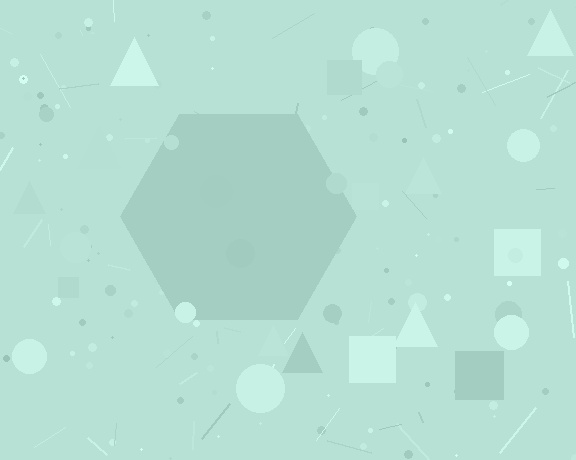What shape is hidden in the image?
A hexagon is hidden in the image.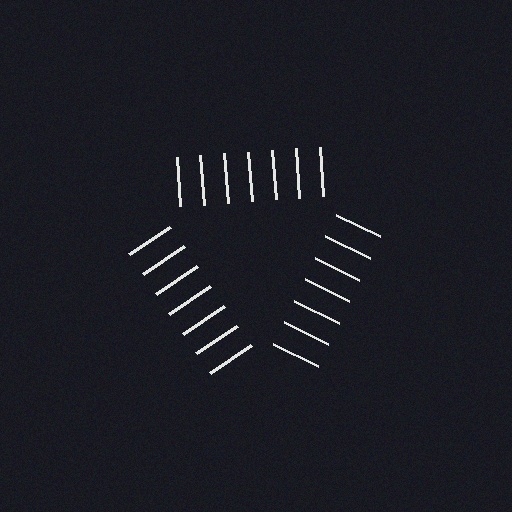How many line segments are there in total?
21 — 7 along each of the 3 edges.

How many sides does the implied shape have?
3 sides — the line-ends trace a triangle.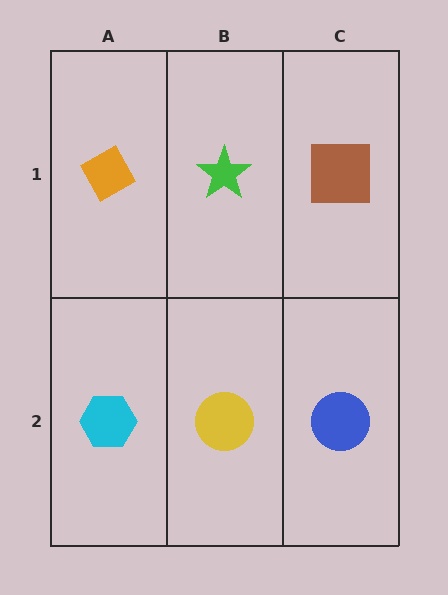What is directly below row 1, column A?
A cyan hexagon.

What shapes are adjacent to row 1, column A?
A cyan hexagon (row 2, column A), a green star (row 1, column B).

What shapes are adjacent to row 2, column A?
An orange diamond (row 1, column A), a yellow circle (row 2, column B).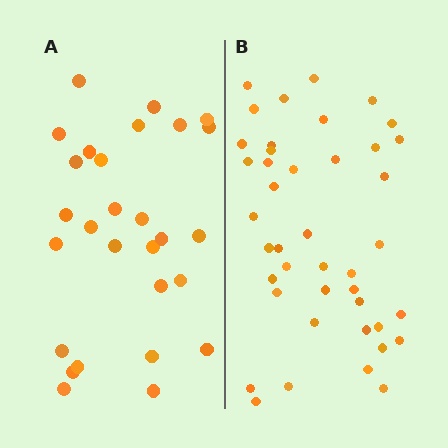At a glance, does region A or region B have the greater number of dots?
Region B (the right region) has more dots.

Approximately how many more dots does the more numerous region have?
Region B has approximately 15 more dots than region A.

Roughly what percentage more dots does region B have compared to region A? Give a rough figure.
About 50% more.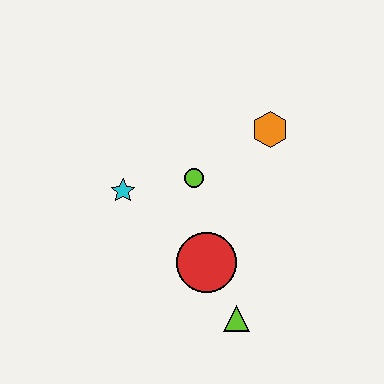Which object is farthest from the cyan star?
The lime triangle is farthest from the cyan star.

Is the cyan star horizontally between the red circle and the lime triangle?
No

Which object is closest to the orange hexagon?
The lime circle is closest to the orange hexagon.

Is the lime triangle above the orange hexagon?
No